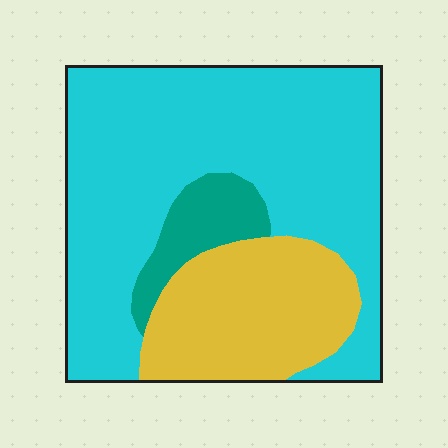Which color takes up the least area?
Teal, at roughly 10%.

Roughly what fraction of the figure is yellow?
Yellow takes up about one quarter (1/4) of the figure.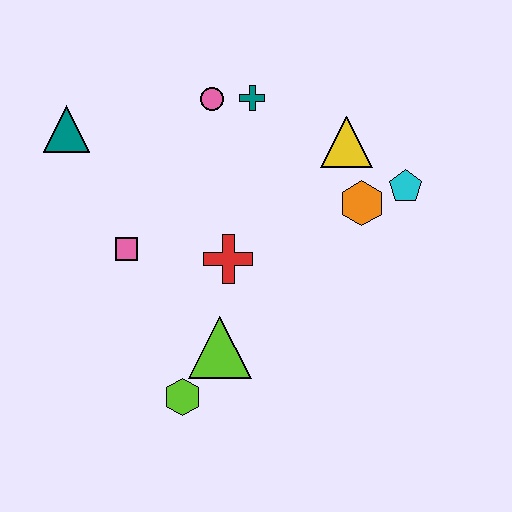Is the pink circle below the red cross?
No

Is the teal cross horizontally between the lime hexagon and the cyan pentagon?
Yes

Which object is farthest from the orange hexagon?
The teal triangle is farthest from the orange hexagon.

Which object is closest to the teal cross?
The pink circle is closest to the teal cross.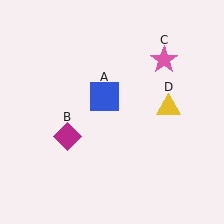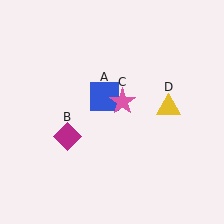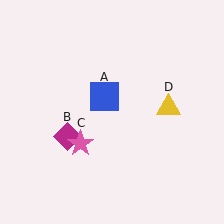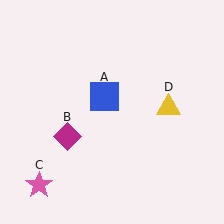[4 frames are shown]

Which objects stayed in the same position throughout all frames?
Blue square (object A) and magenta diamond (object B) and yellow triangle (object D) remained stationary.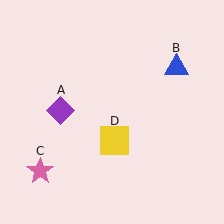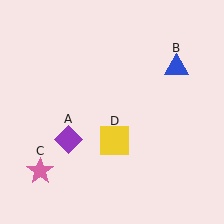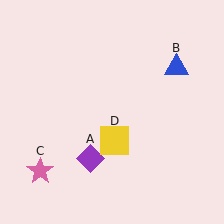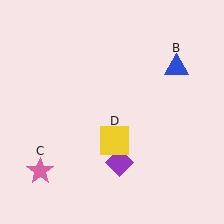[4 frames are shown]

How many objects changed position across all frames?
1 object changed position: purple diamond (object A).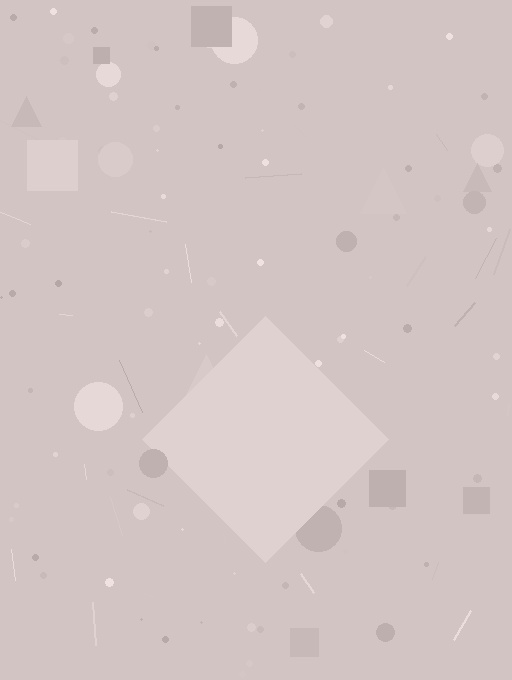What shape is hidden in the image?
A diamond is hidden in the image.